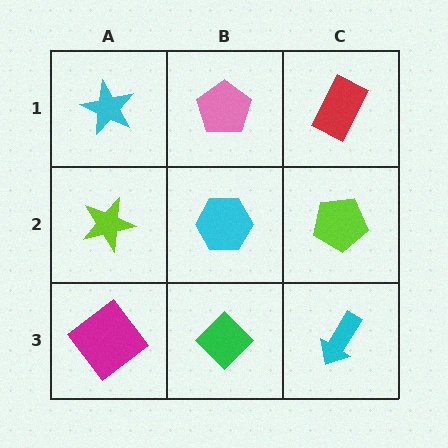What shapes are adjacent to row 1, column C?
A lime pentagon (row 2, column C), a pink pentagon (row 1, column B).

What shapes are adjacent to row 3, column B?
A cyan hexagon (row 2, column B), a magenta diamond (row 3, column A), a cyan arrow (row 3, column C).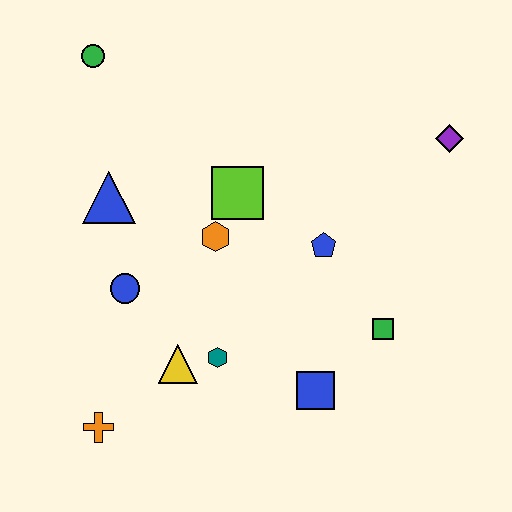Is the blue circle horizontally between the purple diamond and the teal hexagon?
No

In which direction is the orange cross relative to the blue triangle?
The orange cross is below the blue triangle.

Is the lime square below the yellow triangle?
No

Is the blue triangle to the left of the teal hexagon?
Yes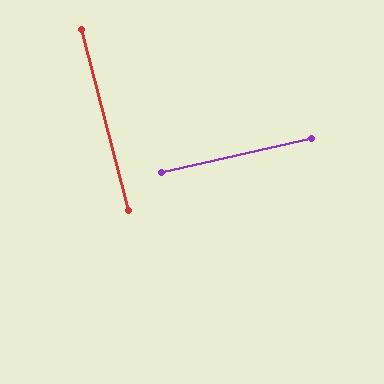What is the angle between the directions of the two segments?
Approximately 88 degrees.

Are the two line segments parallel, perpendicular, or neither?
Perpendicular — they meet at approximately 88°.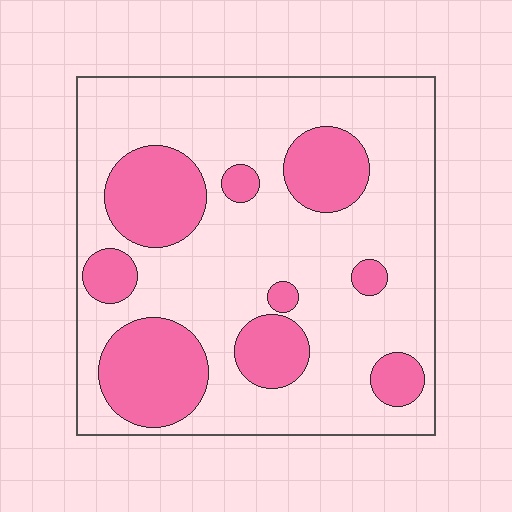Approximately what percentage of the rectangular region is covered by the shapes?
Approximately 30%.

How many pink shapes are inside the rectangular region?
9.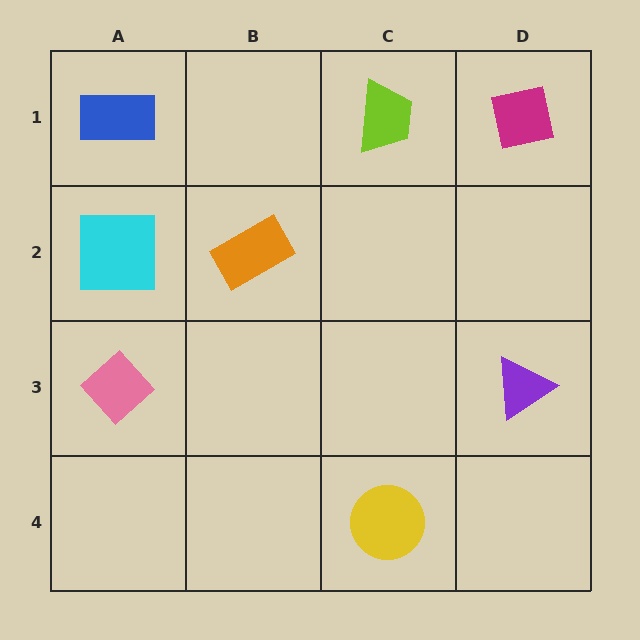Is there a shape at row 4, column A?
No, that cell is empty.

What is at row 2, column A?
A cyan square.